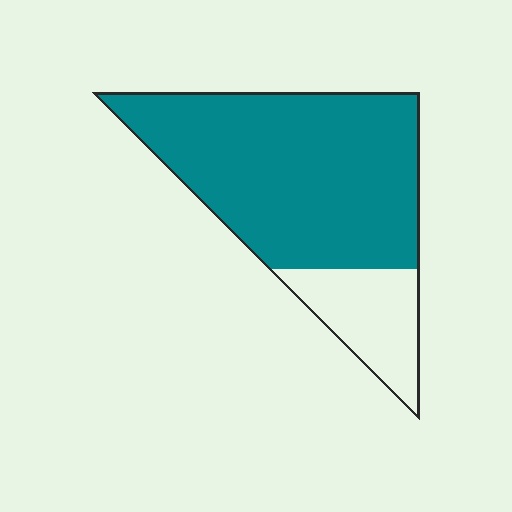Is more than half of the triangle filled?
Yes.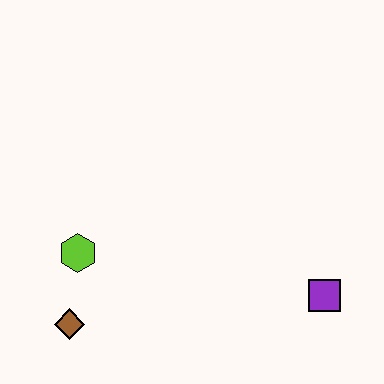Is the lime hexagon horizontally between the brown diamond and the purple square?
Yes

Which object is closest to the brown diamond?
The lime hexagon is closest to the brown diamond.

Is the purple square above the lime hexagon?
No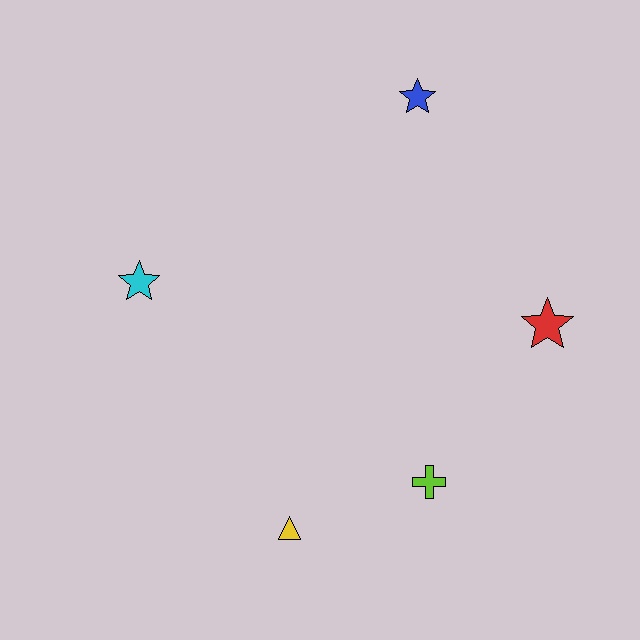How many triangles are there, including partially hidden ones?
There is 1 triangle.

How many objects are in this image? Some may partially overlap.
There are 5 objects.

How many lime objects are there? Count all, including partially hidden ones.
There is 1 lime object.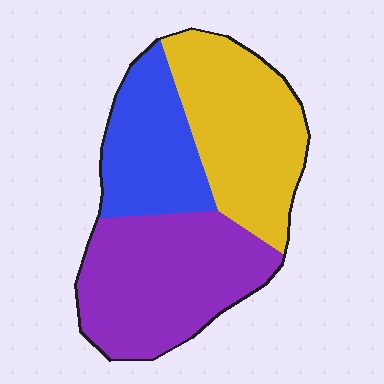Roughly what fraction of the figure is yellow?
Yellow takes up about three eighths (3/8) of the figure.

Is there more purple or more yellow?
Purple.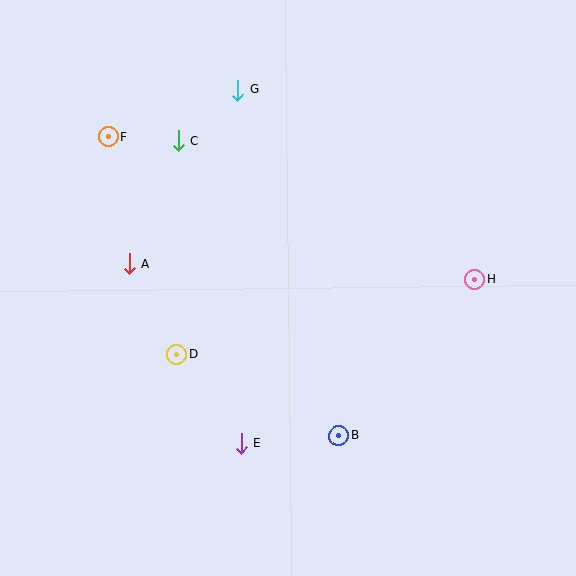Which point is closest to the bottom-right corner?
Point B is closest to the bottom-right corner.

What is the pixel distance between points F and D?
The distance between F and D is 228 pixels.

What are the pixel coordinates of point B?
Point B is at (339, 435).